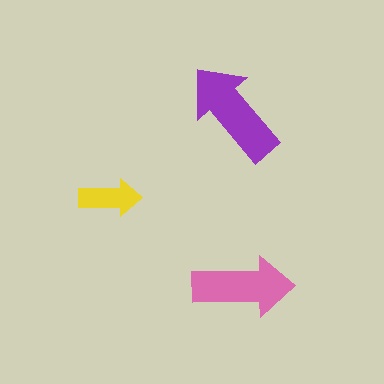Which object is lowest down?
The pink arrow is bottommost.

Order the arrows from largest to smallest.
the purple one, the pink one, the yellow one.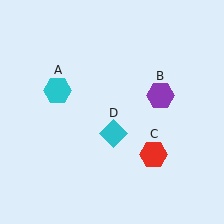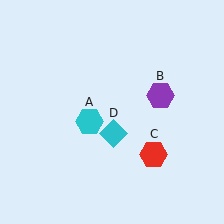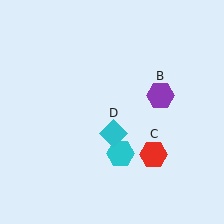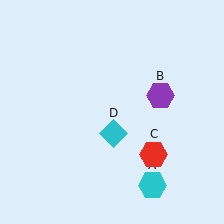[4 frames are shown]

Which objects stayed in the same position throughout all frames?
Purple hexagon (object B) and red hexagon (object C) and cyan diamond (object D) remained stationary.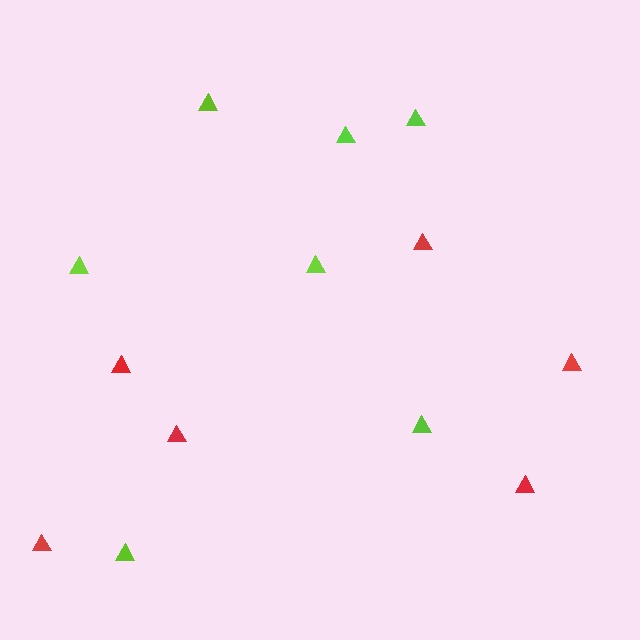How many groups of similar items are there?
There are 2 groups: one group of red triangles (6) and one group of lime triangles (7).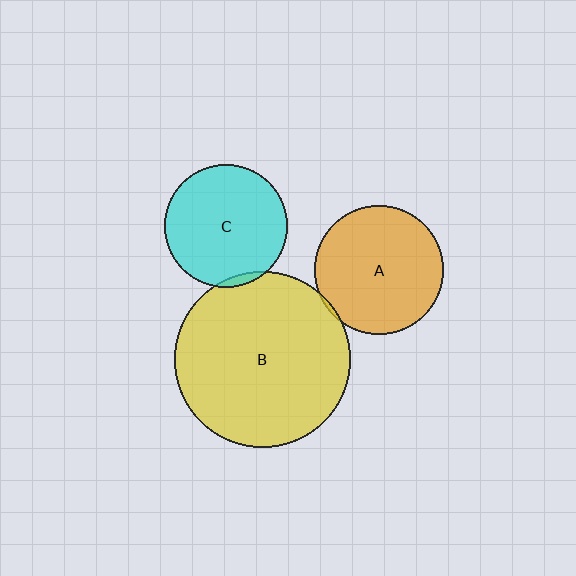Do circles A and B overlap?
Yes.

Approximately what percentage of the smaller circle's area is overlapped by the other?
Approximately 5%.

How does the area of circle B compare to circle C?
Approximately 2.0 times.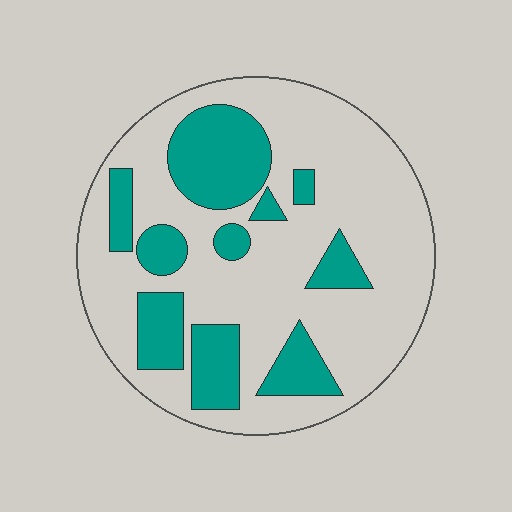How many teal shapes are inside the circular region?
10.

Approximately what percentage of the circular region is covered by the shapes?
Approximately 30%.